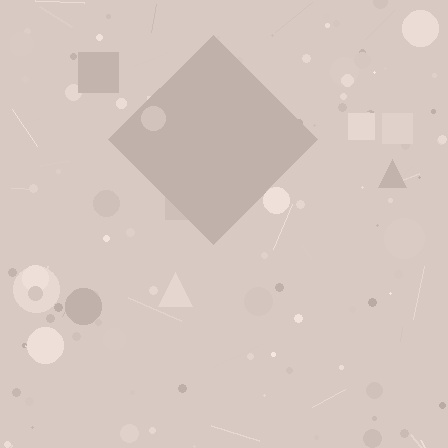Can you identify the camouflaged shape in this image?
The camouflaged shape is a diamond.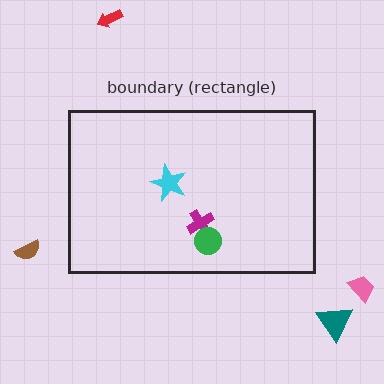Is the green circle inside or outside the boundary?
Inside.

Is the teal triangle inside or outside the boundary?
Outside.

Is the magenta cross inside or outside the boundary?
Inside.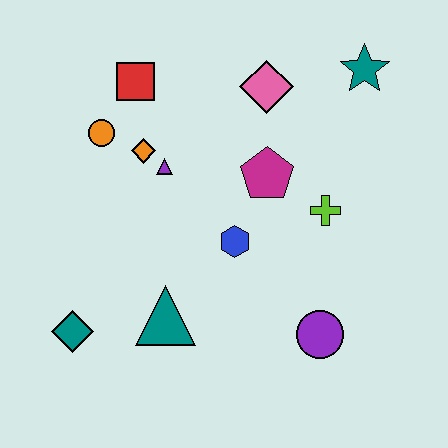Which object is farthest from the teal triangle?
The teal star is farthest from the teal triangle.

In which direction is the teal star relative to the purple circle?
The teal star is above the purple circle.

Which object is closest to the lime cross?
The magenta pentagon is closest to the lime cross.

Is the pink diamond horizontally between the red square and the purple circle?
Yes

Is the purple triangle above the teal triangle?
Yes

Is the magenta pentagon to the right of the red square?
Yes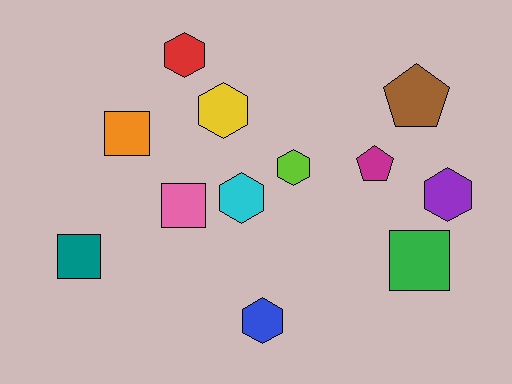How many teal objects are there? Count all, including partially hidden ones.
There is 1 teal object.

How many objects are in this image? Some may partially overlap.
There are 12 objects.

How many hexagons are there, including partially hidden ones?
There are 6 hexagons.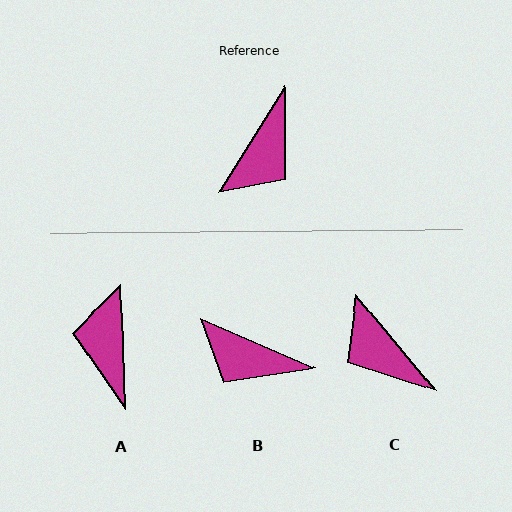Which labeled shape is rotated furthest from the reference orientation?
A, about 146 degrees away.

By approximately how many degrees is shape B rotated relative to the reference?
Approximately 81 degrees clockwise.